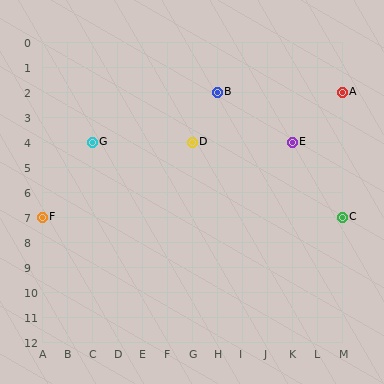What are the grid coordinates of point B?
Point B is at grid coordinates (H, 2).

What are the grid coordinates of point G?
Point G is at grid coordinates (C, 4).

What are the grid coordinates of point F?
Point F is at grid coordinates (A, 7).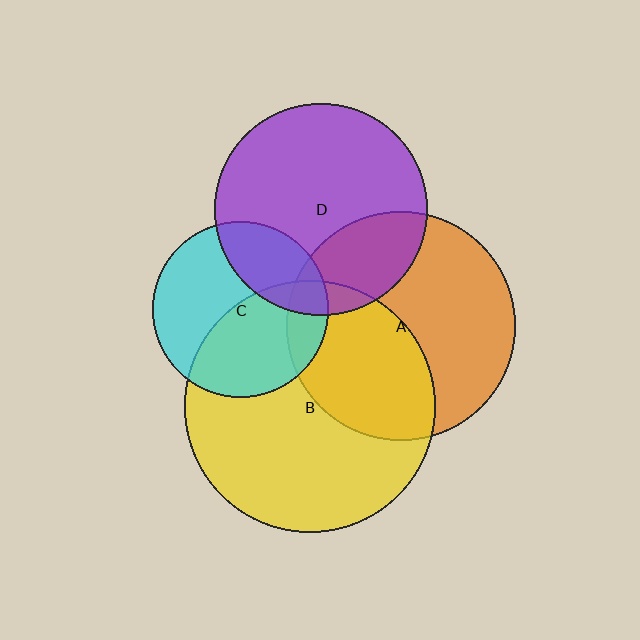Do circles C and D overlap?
Yes.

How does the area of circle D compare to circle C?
Approximately 1.5 times.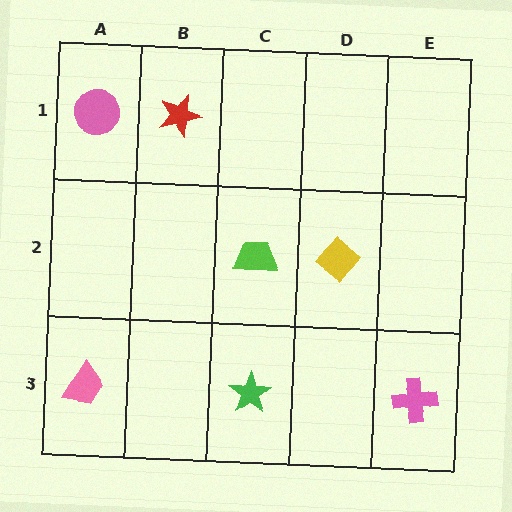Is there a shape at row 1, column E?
No, that cell is empty.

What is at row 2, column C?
A lime trapezoid.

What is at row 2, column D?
A yellow diamond.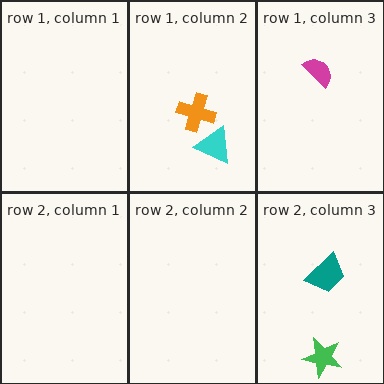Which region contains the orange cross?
The row 1, column 2 region.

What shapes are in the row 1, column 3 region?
The magenta semicircle.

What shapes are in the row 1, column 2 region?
The cyan triangle, the orange cross.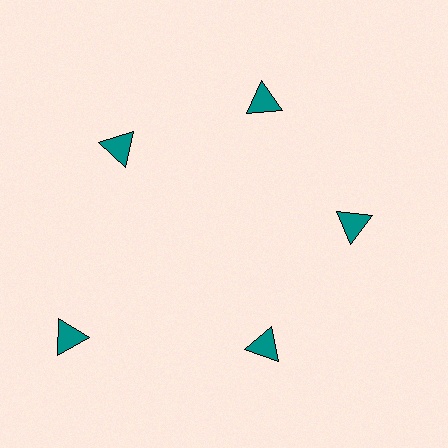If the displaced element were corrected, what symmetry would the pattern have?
It would have 5-fold rotational symmetry — the pattern would map onto itself every 72 degrees.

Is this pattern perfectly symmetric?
No. The 5 teal triangles are arranged in a ring, but one element near the 8 o'clock position is pushed outward from the center, breaking the 5-fold rotational symmetry.